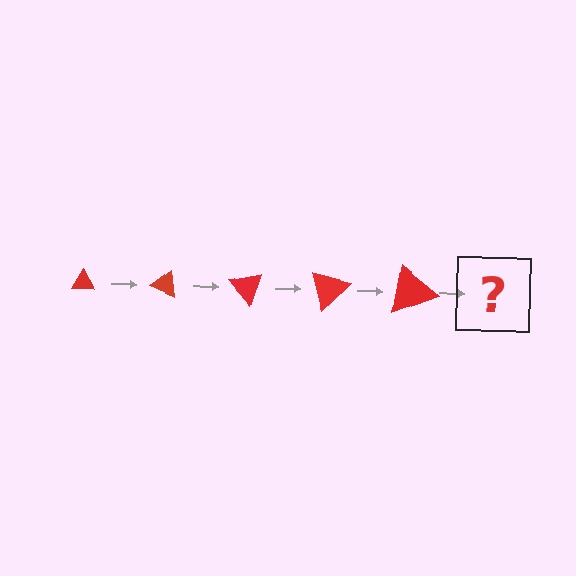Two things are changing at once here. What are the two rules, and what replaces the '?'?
The two rules are that the triangle grows larger each step and it rotates 25 degrees each step. The '?' should be a triangle, larger than the previous one and rotated 125 degrees from the start.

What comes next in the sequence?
The next element should be a triangle, larger than the previous one and rotated 125 degrees from the start.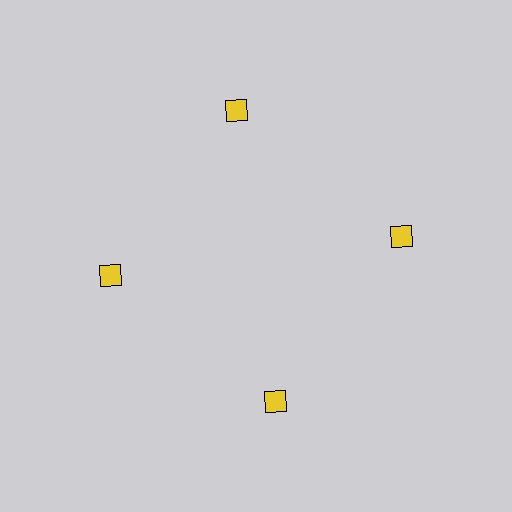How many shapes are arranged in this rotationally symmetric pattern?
There are 4 shapes, arranged in 4 groups of 1.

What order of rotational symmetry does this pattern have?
This pattern has 4-fold rotational symmetry.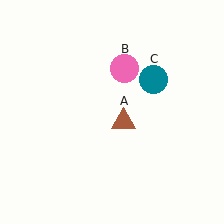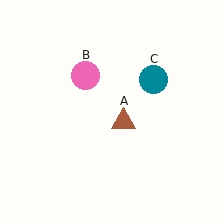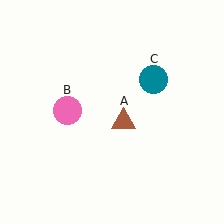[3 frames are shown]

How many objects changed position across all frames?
1 object changed position: pink circle (object B).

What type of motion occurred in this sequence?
The pink circle (object B) rotated counterclockwise around the center of the scene.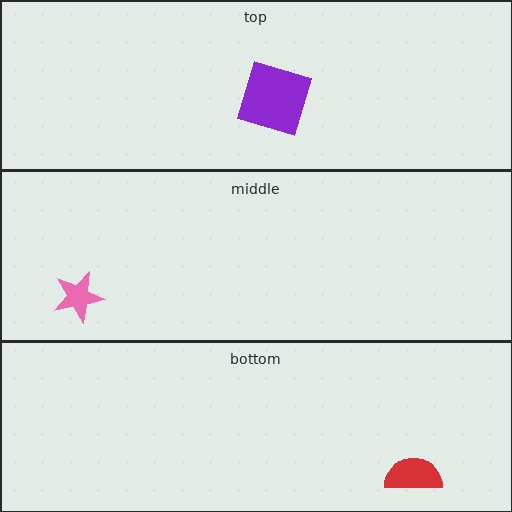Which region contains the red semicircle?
The bottom region.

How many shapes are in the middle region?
1.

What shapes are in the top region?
The purple square.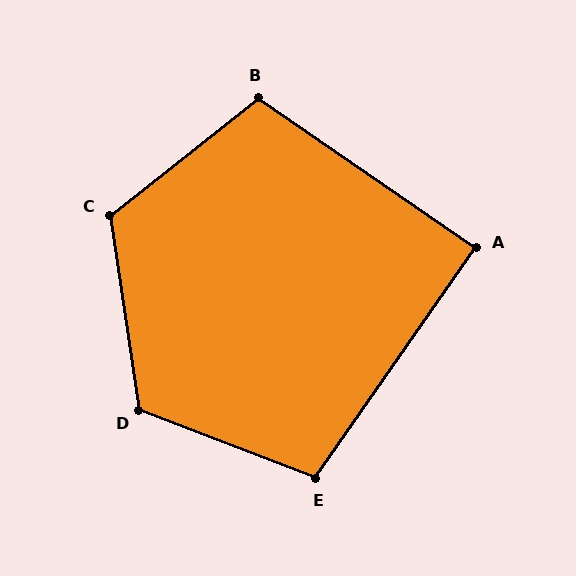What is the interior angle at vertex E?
Approximately 104 degrees (obtuse).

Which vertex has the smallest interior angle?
A, at approximately 90 degrees.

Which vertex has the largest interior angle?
D, at approximately 120 degrees.